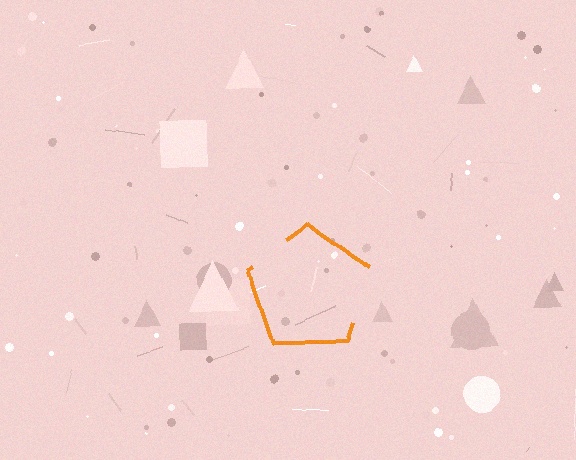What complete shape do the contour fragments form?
The contour fragments form a pentagon.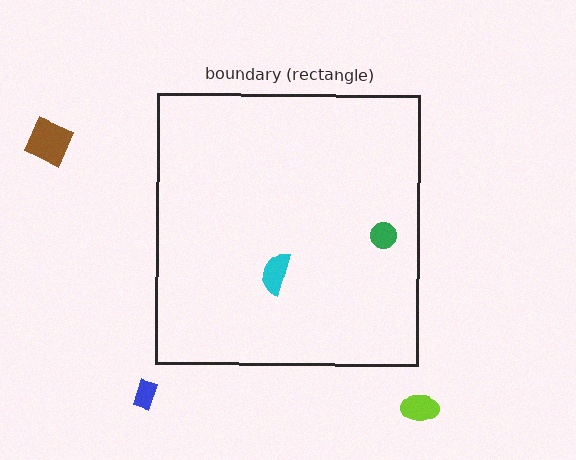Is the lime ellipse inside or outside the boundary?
Outside.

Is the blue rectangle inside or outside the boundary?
Outside.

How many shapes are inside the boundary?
2 inside, 3 outside.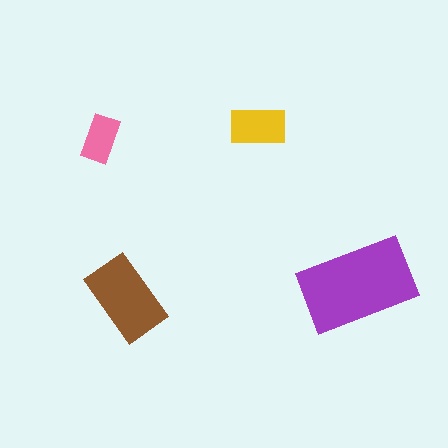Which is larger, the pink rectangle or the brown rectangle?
The brown one.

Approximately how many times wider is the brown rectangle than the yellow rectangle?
About 1.5 times wider.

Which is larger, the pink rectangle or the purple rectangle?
The purple one.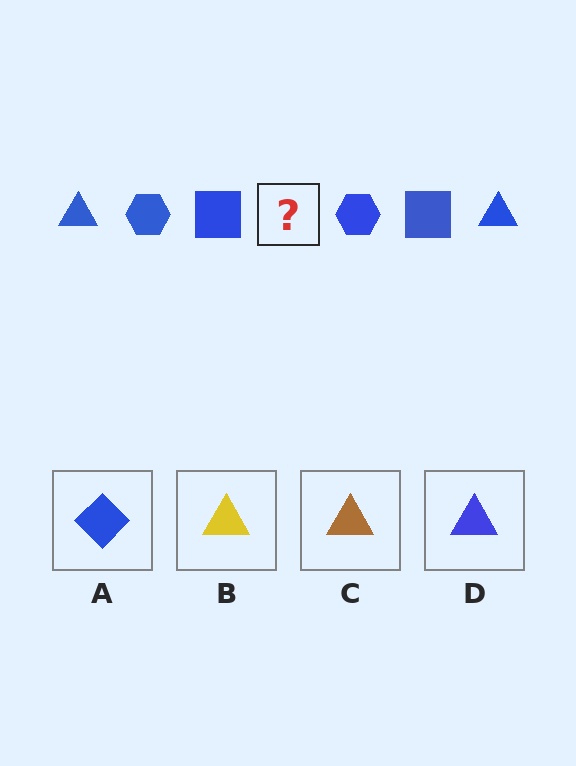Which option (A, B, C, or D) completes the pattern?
D.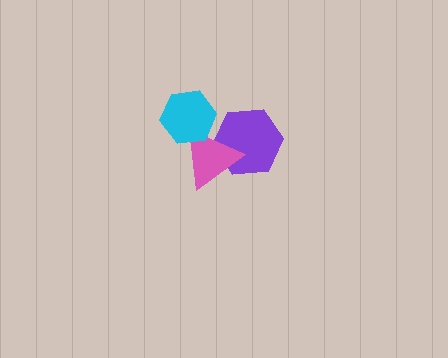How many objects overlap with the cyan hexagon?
1 object overlaps with the cyan hexagon.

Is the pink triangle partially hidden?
Yes, it is partially covered by another shape.